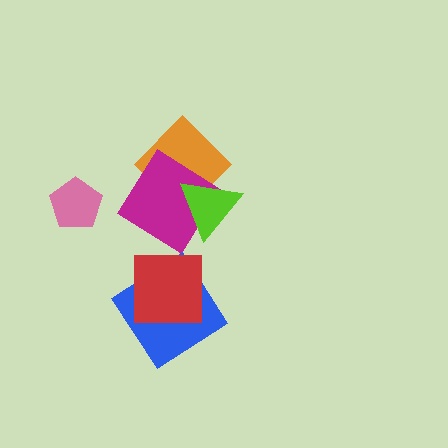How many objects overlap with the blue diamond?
1 object overlaps with the blue diamond.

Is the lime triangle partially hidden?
No, no other shape covers it.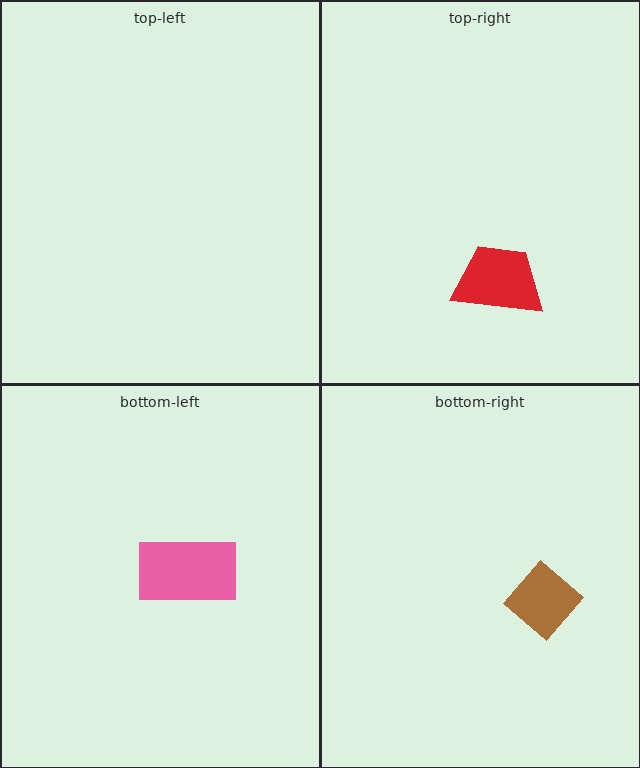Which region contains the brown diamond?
The bottom-right region.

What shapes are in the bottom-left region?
The pink rectangle.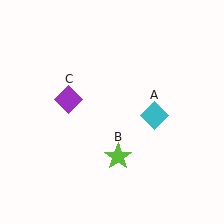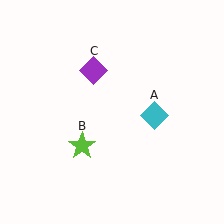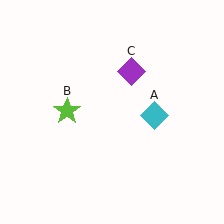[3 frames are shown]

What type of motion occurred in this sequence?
The lime star (object B), purple diamond (object C) rotated clockwise around the center of the scene.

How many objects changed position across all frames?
2 objects changed position: lime star (object B), purple diamond (object C).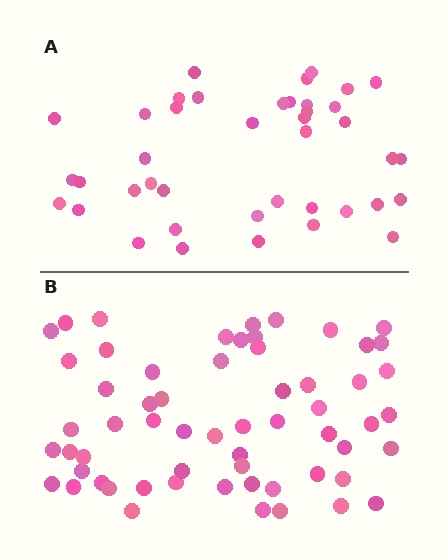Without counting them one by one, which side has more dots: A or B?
Region B (the bottom region) has more dots.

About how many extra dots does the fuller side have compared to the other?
Region B has approximately 20 more dots than region A.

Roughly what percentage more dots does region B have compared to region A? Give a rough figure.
About 45% more.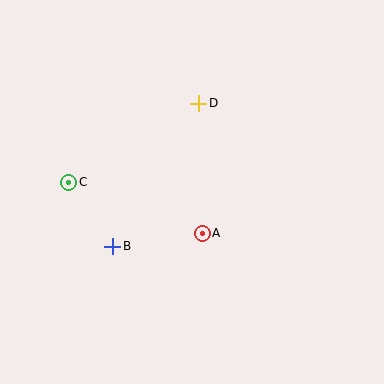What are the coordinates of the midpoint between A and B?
The midpoint between A and B is at (158, 240).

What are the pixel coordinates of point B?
Point B is at (113, 246).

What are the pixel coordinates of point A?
Point A is at (202, 233).